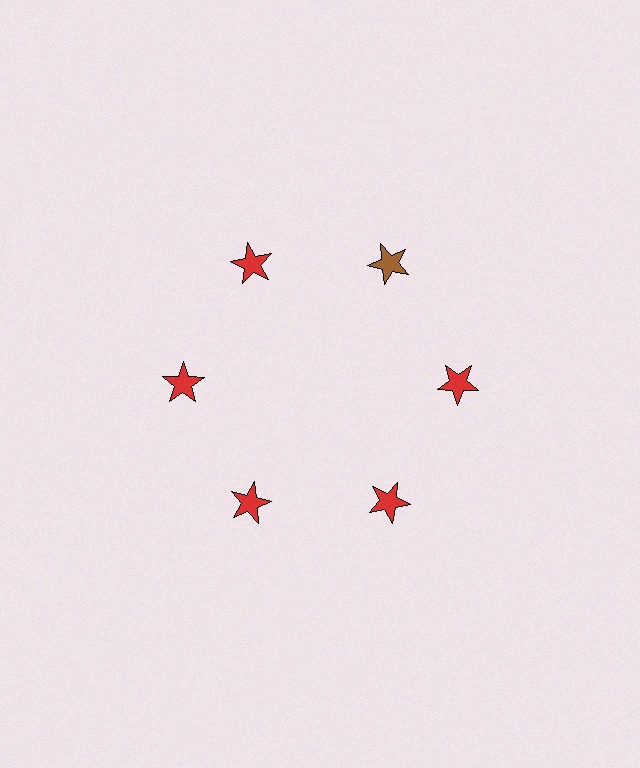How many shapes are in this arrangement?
There are 6 shapes arranged in a ring pattern.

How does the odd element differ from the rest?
It has a different color: brown instead of red.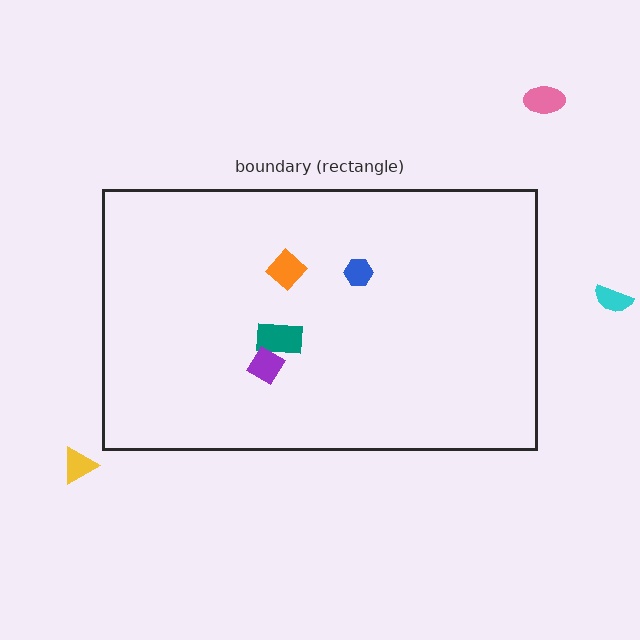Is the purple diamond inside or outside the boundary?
Inside.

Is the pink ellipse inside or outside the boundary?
Outside.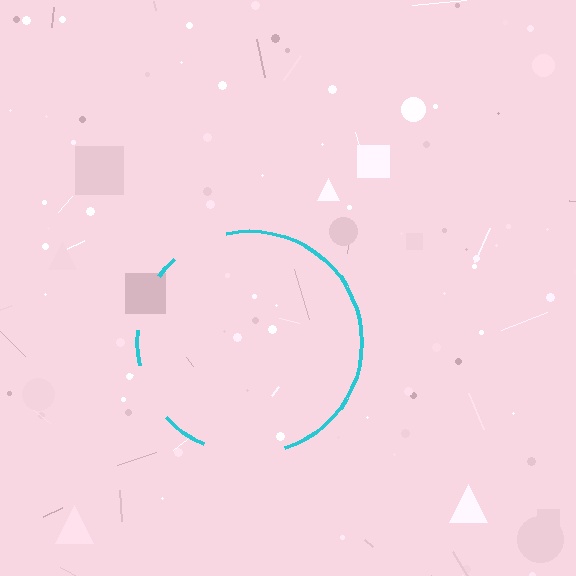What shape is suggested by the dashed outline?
The dashed outline suggests a circle.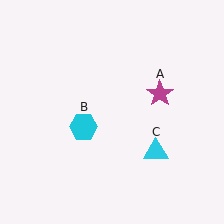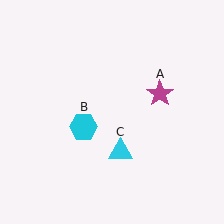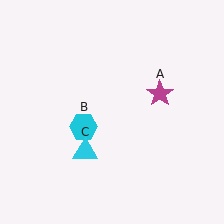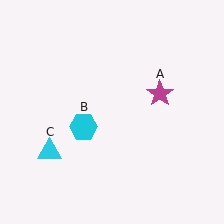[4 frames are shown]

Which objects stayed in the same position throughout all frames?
Magenta star (object A) and cyan hexagon (object B) remained stationary.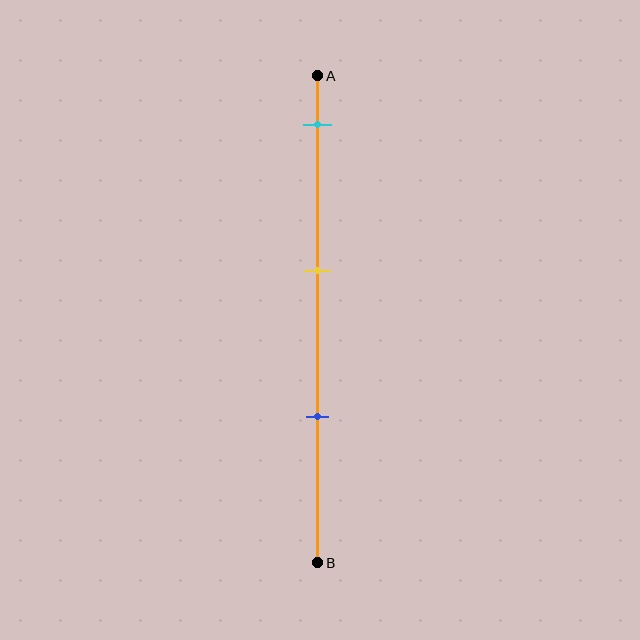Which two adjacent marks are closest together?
The yellow and blue marks are the closest adjacent pair.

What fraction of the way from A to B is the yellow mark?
The yellow mark is approximately 40% (0.4) of the way from A to B.